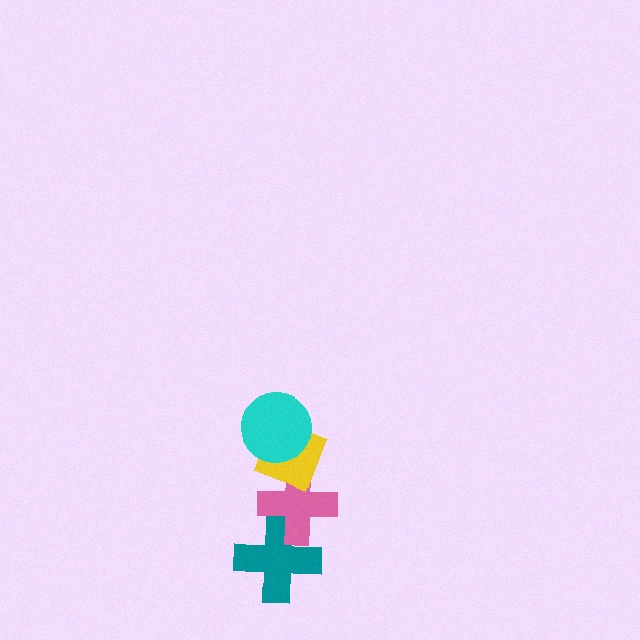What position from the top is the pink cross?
The pink cross is 3rd from the top.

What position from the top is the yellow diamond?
The yellow diamond is 2nd from the top.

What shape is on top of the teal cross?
The pink cross is on top of the teal cross.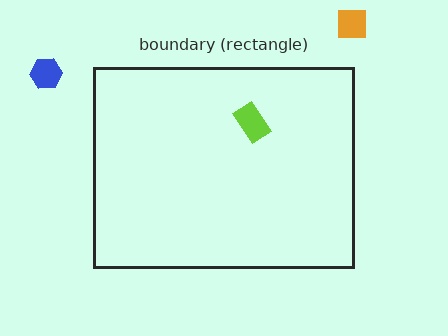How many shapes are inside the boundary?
1 inside, 2 outside.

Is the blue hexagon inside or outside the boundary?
Outside.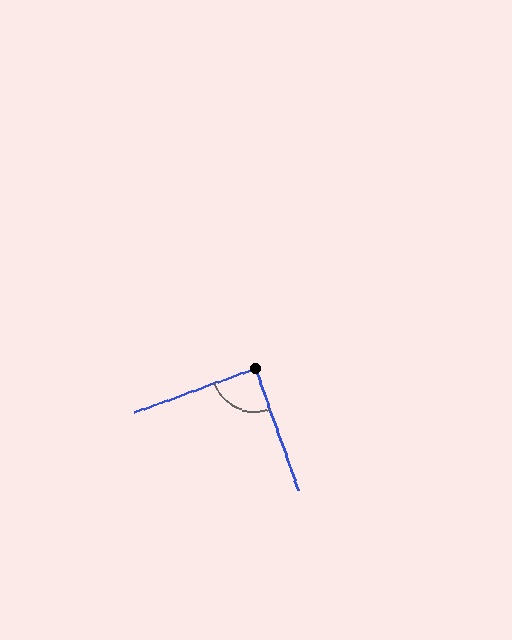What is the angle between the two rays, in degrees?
Approximately 89 degrees.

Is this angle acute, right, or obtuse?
It is approximately a right angle.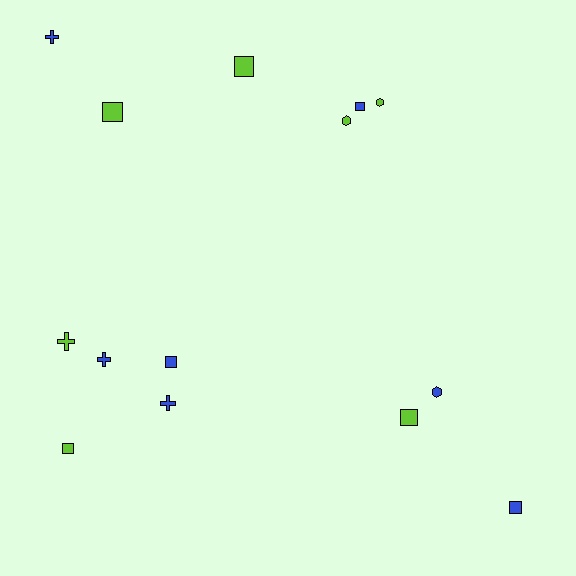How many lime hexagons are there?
There are 2 lime hexagons.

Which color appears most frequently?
Lime, with 7 objects.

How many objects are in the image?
There are 14 objects.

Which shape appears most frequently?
Square, with 7 objects.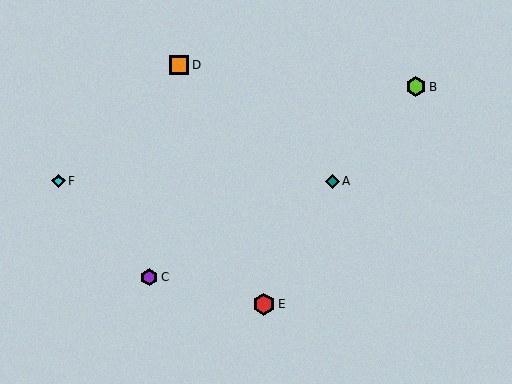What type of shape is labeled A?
Shape A is a teal diamond.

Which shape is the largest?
The red hexagon (labeled E) is the largest.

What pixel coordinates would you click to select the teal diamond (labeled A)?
Click at (333, 181) to select the teal diamond A.